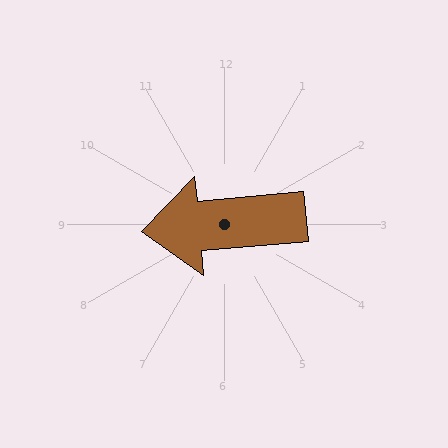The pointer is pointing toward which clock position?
Roughly 9 o'clock.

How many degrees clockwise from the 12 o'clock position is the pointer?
Approximately 265 degrees.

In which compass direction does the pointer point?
West.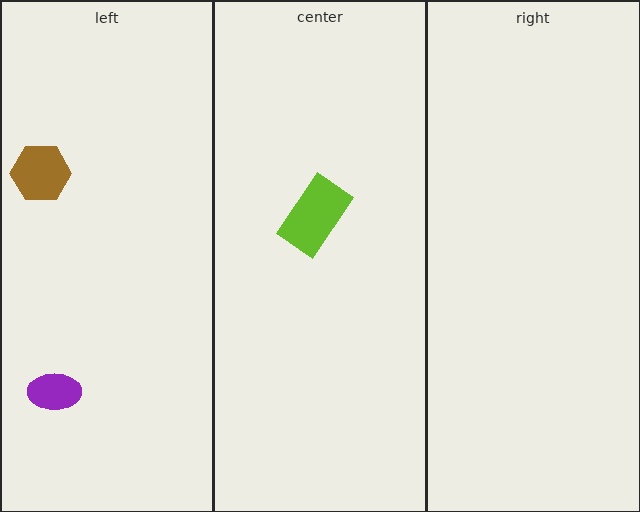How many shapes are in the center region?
1.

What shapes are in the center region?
The lime rectangle.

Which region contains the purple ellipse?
The left region.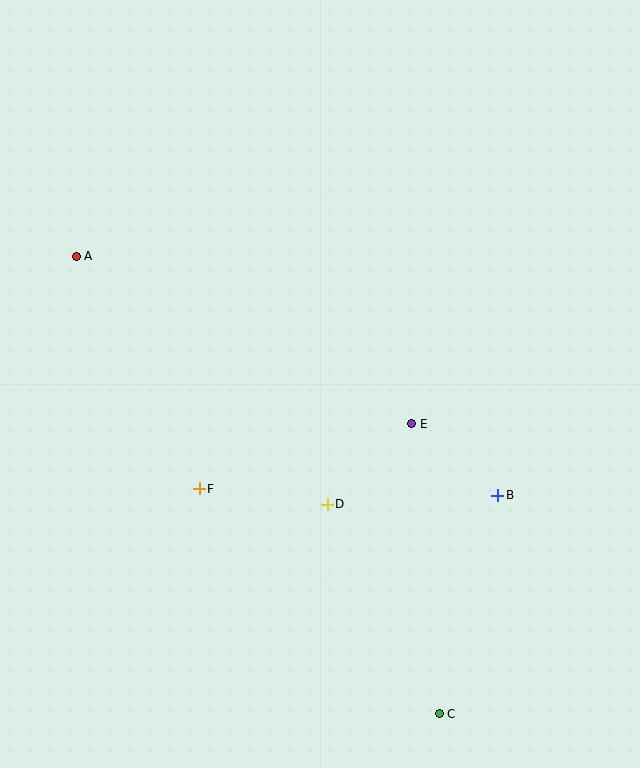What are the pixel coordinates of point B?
Point B is at (498, 495).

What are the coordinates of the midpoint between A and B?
The midpoint between A and B is at (287, 376).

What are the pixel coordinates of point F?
Point F is at (199, 489).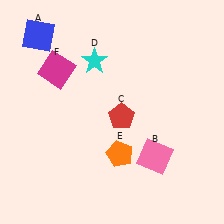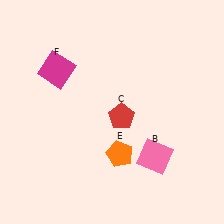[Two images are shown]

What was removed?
The cyan star (D), the blue square (A) were removed in Image 2.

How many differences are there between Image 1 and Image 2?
There are 2 differences between the two images.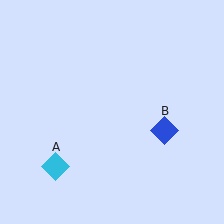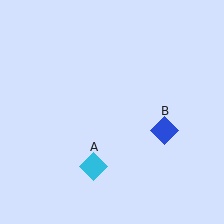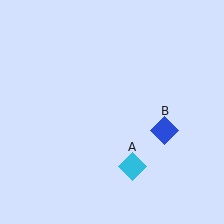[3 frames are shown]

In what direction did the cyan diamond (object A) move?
The cyan diamond (object A) moved right.